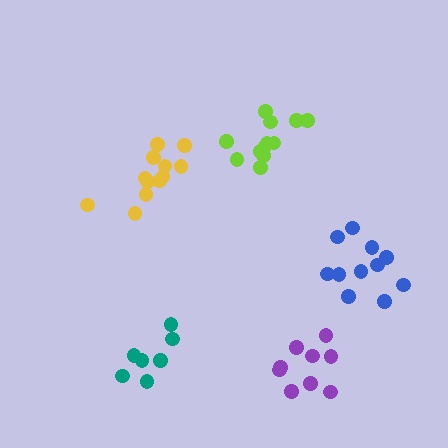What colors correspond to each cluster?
The clusters are colored: teal, lime, yellow, purple, blue.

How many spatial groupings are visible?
There are 5 spatial groupings.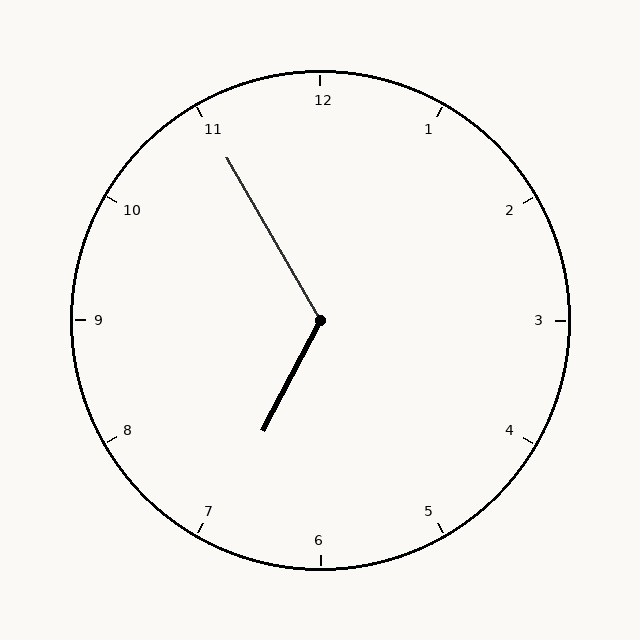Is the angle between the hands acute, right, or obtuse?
It is obtuse.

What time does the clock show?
6:55.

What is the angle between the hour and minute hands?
Approximately 122 degrees.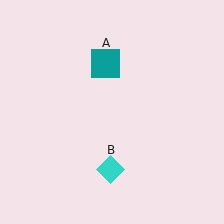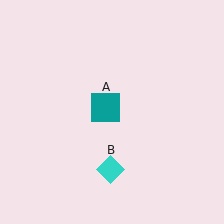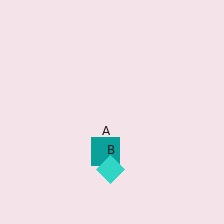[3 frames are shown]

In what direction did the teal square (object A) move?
The teal square (object A) moved down.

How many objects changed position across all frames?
1 object changed position: teal square (object A).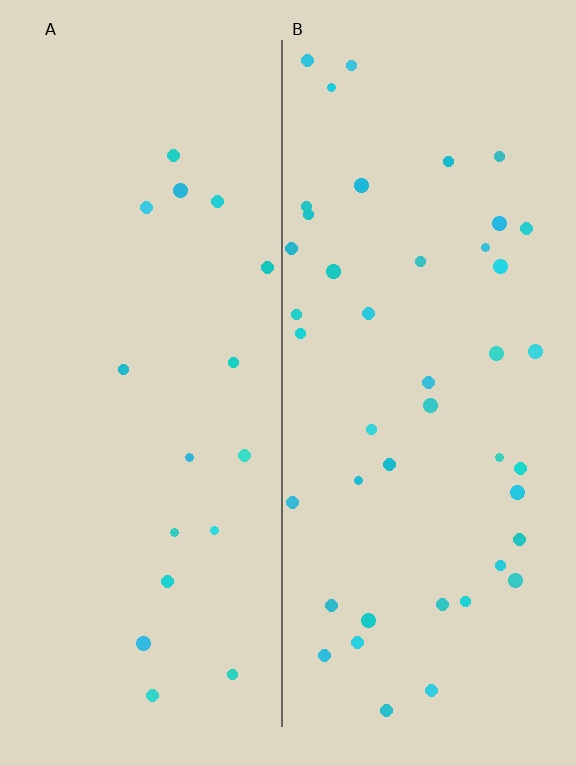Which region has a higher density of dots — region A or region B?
B (the right).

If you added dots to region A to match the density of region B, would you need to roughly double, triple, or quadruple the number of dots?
Approximately triple.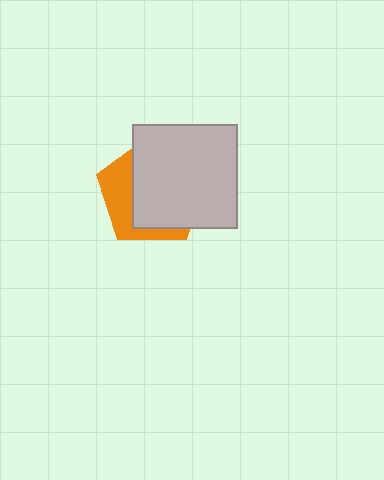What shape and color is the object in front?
The object in front is a light gray square.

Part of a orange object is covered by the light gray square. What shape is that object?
It is a pentagon.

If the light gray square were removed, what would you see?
You would see the complete orange pentagon.